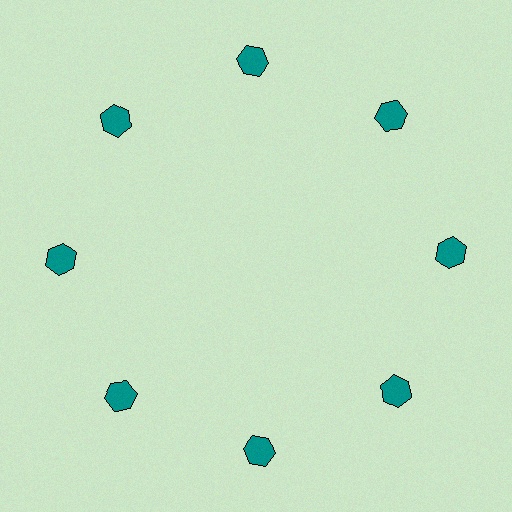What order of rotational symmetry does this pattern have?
This pattern has 8-fold rotational symmetry.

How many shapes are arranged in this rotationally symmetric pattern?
There are 8 shapes, arranged in 8 groups of 1.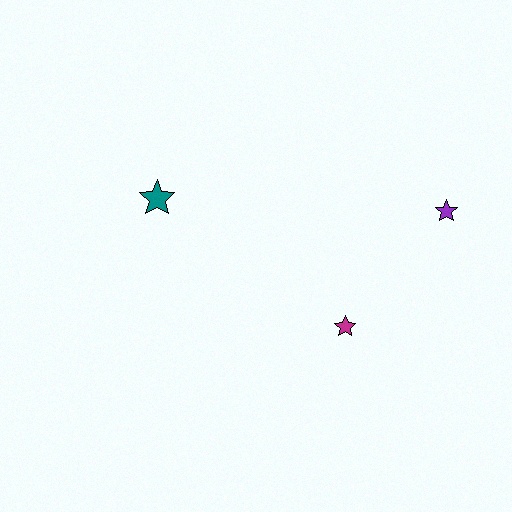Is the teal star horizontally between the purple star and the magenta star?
No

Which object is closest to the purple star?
The magenta star is closest to the purple star.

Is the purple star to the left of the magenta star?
No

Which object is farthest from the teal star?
The purple star is farthest from the teal star.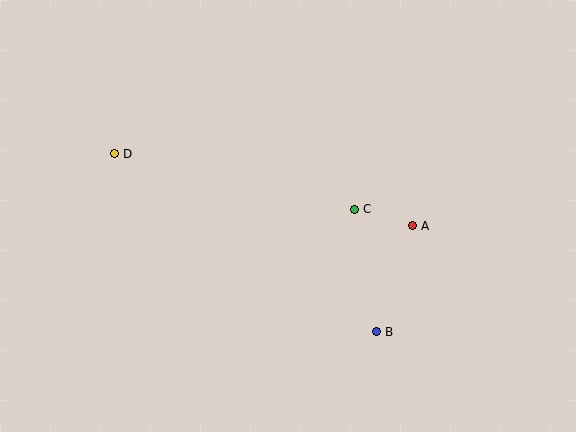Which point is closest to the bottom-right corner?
Point B is closest to the bottom-right corner.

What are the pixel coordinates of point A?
Point A is at (413, 226).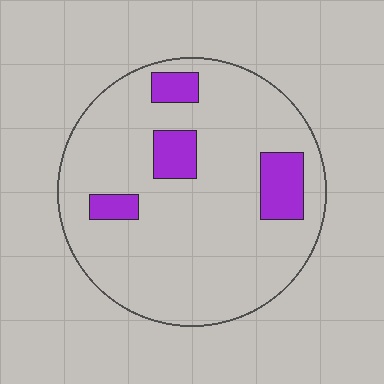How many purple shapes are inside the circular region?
4.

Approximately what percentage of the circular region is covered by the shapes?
Approximately 15%.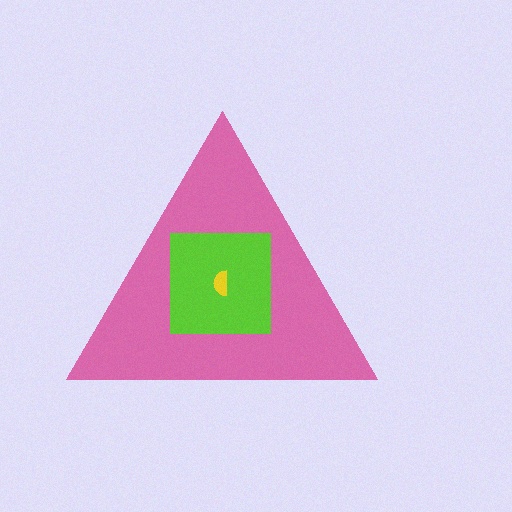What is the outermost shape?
The pink triangle.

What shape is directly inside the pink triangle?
The lime square.